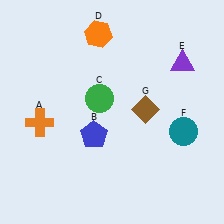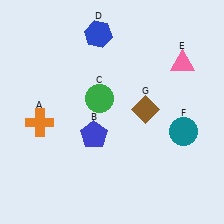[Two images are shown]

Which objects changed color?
D changed from orange to blue. E changed from purple to pink.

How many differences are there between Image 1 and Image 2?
There are 2 differences between the two images.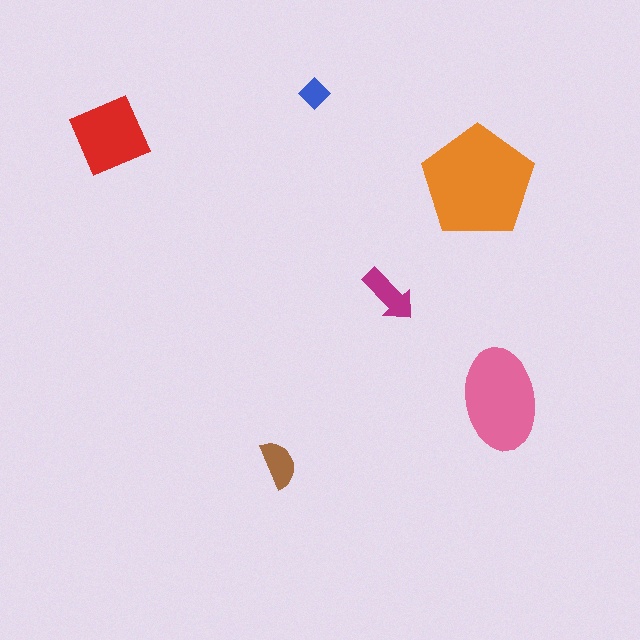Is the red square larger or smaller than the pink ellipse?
Smaller.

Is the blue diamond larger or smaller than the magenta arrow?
Smaller.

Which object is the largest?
The orange pentagon.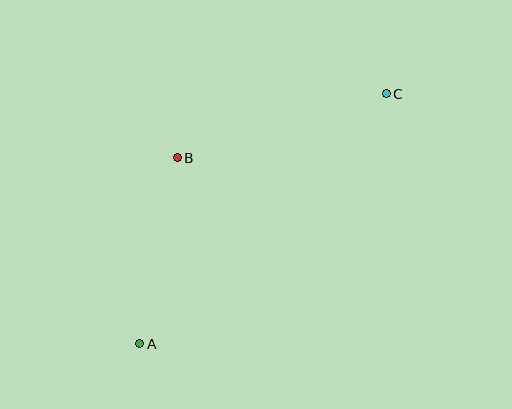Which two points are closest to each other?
Points A and B are closest to each other.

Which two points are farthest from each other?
Points A and C are farthest from each other.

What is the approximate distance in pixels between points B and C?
The distance between B and C is approximately 219 pixels.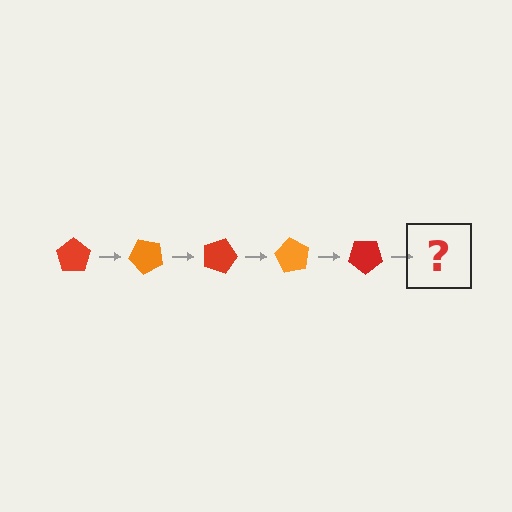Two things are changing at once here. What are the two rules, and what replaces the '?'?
The two rules are that it rotates 45 degrees each step and the color cycles through red and orange. The '?' should be an orange pentagon, rotated 225 degrees from the start.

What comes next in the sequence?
The next element should be an orange pentagon, rotated 225 degrees from the start.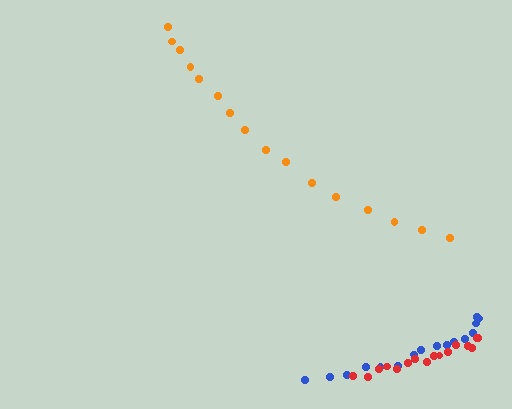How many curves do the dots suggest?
There are 3 distinct paths.